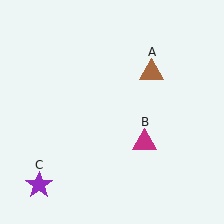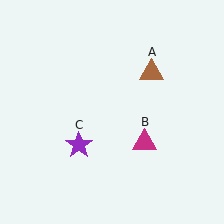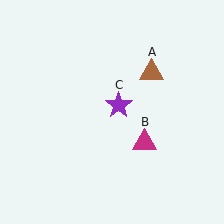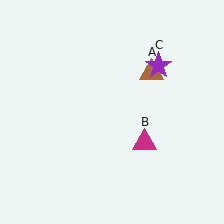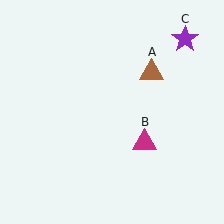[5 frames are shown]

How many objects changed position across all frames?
1 object changed position: purple star (object C).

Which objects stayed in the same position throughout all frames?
Brown triangle (object A) and magenta triangle (object B) remained stationary.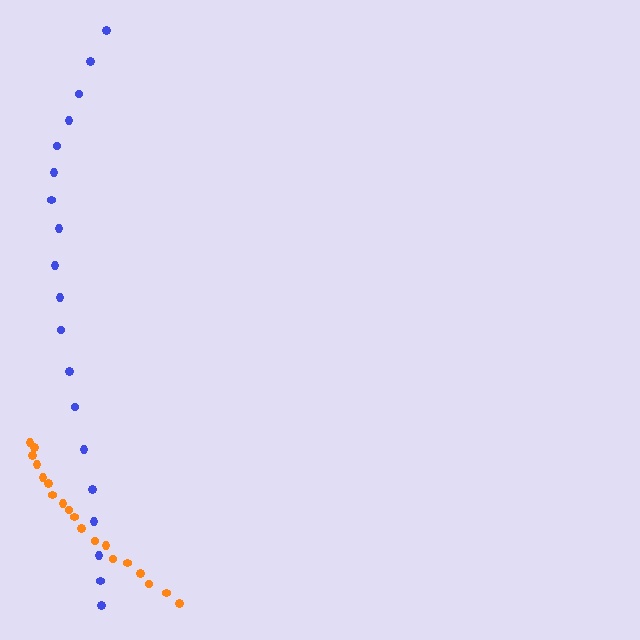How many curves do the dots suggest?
There are 2 distinct paths.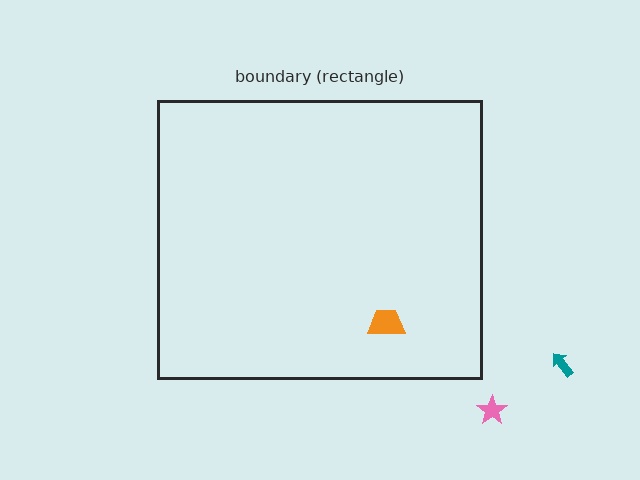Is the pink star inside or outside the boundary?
Outside.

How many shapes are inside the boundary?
1 inside, 2 outside.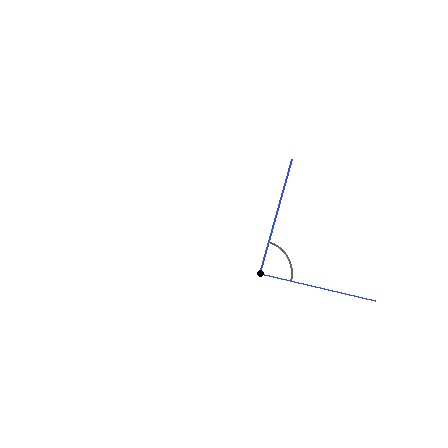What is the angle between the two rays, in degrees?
Approximately 87 degrees.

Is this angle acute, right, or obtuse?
It is approximately a right angle.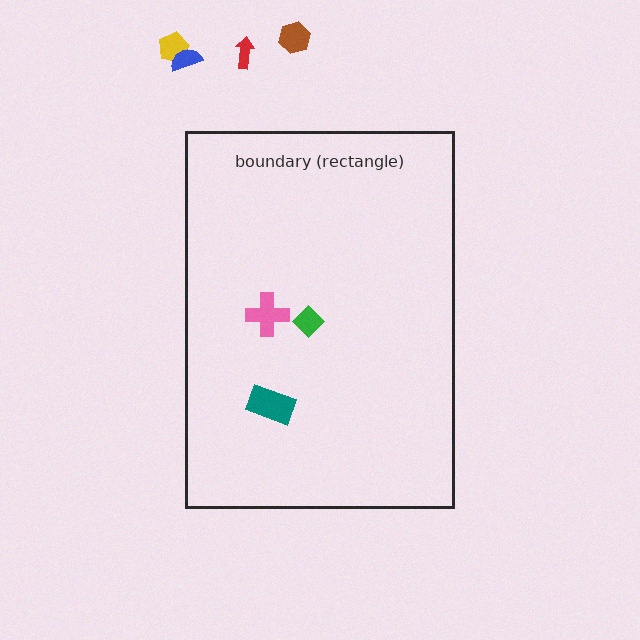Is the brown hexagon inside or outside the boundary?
Outside.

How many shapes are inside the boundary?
3 inside, 4 outside.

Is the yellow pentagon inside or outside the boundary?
Outside.